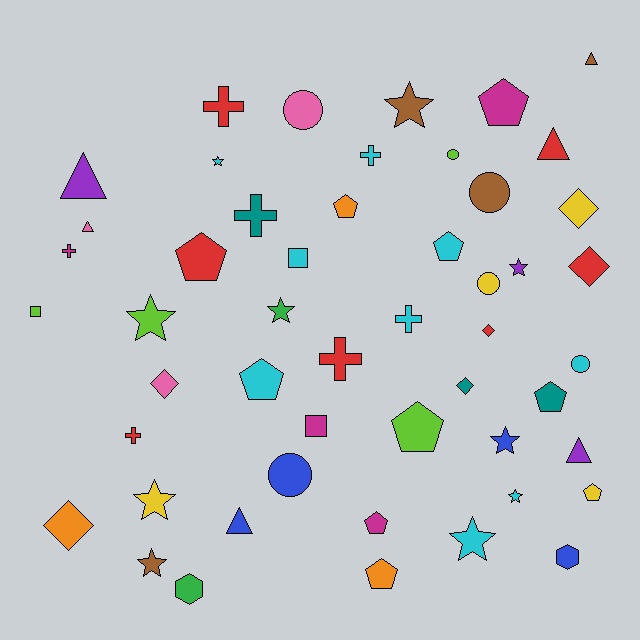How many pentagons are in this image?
There are 10 pentagons.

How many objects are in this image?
There are 50 objects.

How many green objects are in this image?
There are 2 green objects.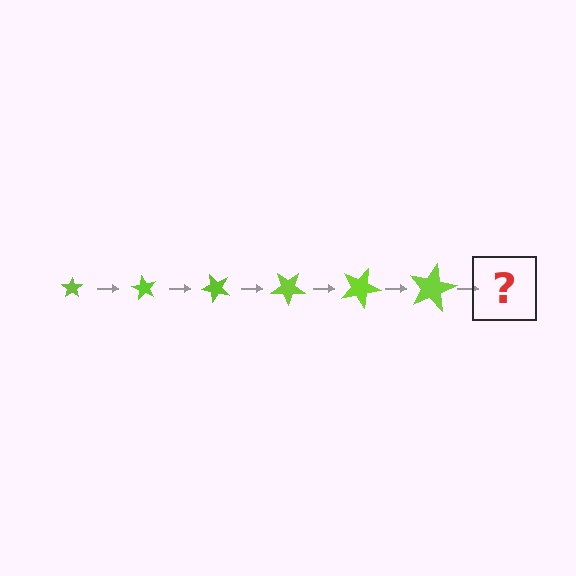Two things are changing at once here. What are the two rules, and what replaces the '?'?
The two rules are that the star grows larger each step and it rotates 60 degrees each step. The '?' should be a star, larger than the previous one and rotated 360 degrees from the start.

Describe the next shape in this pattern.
It should be a star, larger than the previous one and rotated 360 degrees from the start.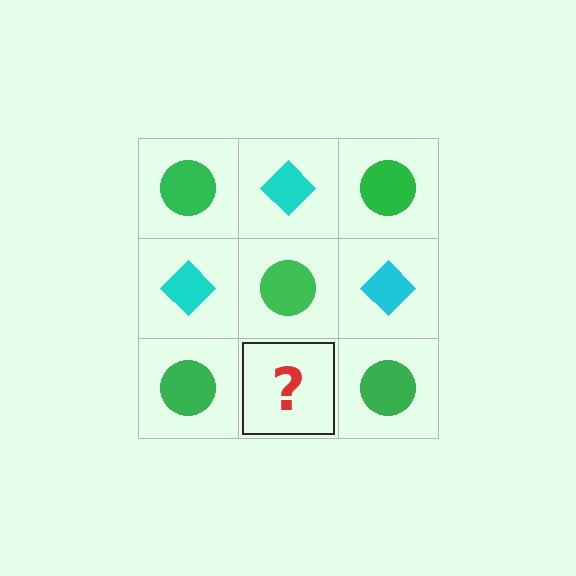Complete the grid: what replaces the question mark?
The question mark should be replaced with a cyan diamond.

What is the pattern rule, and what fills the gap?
The rule is that it alternates green circle and cyan diamond in a checkerboard pattern. The gap should be filled with a cyan diamond.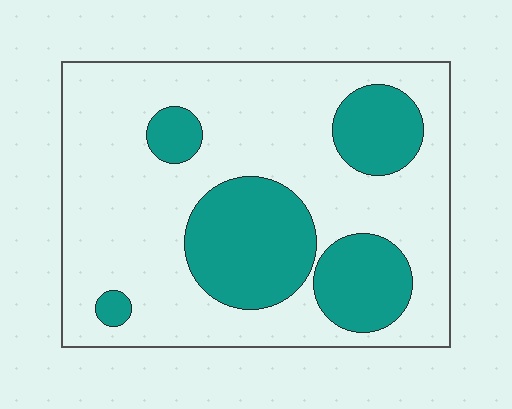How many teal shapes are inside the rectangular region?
5.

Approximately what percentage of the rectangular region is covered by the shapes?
Approximately 30%.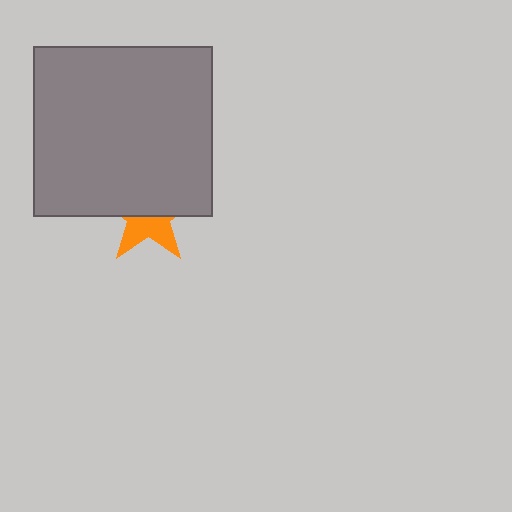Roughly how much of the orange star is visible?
A small part of it is visible (roughly 42%).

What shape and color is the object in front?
The object in front is a gray rectangle.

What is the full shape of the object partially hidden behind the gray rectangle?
The partially hidden object is an orange star.